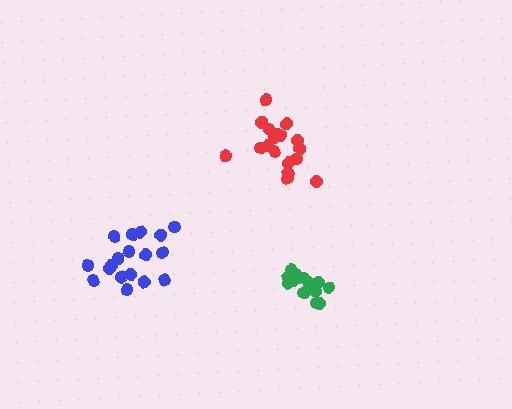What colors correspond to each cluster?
The clusters are colored: red, blue, green.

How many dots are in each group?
Group 1: 18 dots, Group 2: 19 dots, Group 3: 15 dots (52 total).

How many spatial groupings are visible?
There are 3 spatial groupings.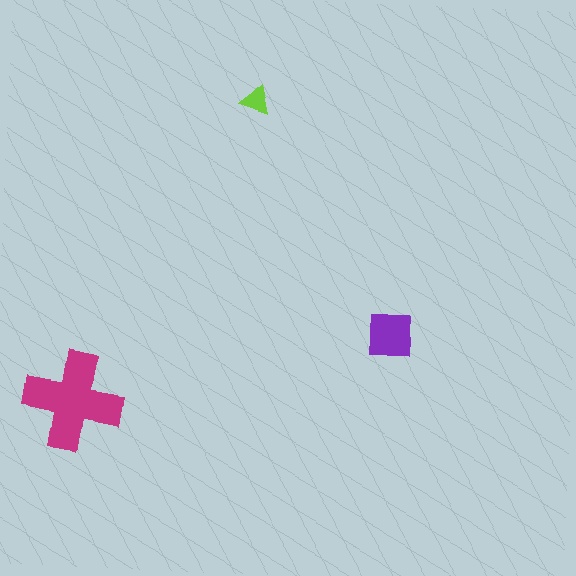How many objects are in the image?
There are 3 objects in the image.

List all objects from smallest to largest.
The lime triangle, the purple square, the magenta cross.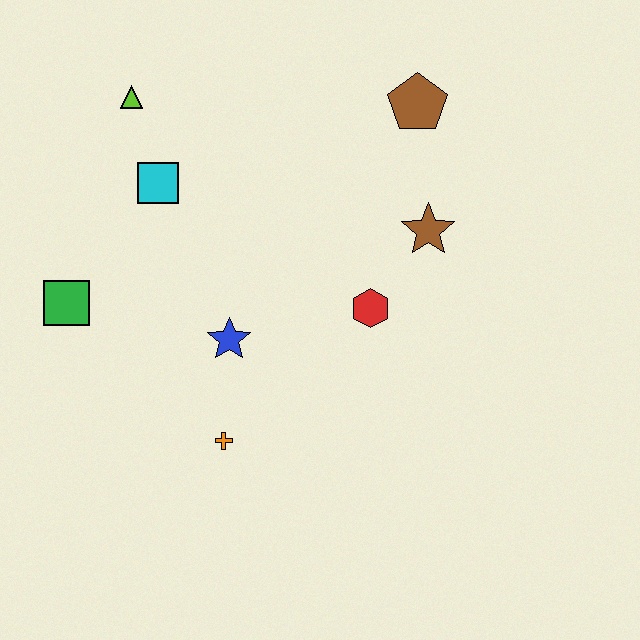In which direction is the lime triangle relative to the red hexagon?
The lime triangle is to the left of the red hexagon.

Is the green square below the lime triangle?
Yes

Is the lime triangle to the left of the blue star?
Yes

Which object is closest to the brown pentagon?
The brown star is closest to the brown pentagon.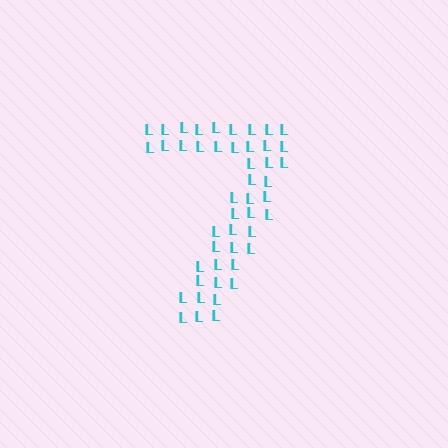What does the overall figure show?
The overall figure shows the digit 7.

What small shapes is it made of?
It is made of small letter L's.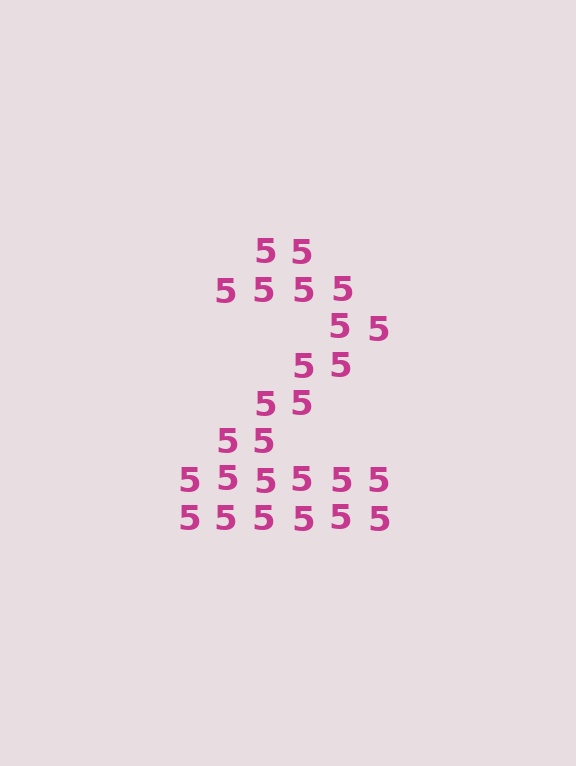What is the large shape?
The large shape is the digit 2.